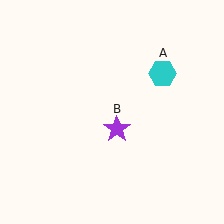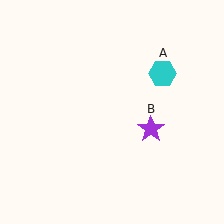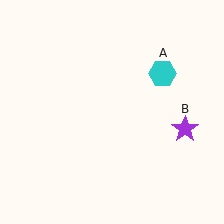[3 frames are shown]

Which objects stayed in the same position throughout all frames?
Cyan hexagon (object A) remained stationary.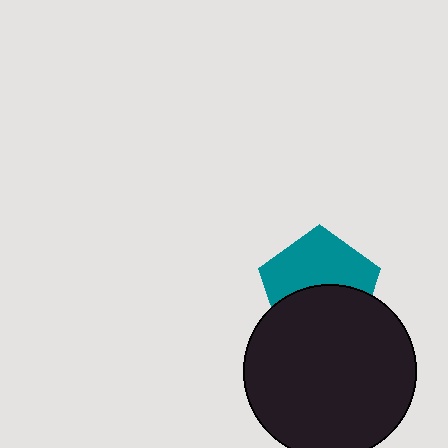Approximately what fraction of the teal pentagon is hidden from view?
Roughly 47% of the teal pentagon is hidden behind the black circle.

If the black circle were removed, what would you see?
You would see the complete teal pentagon.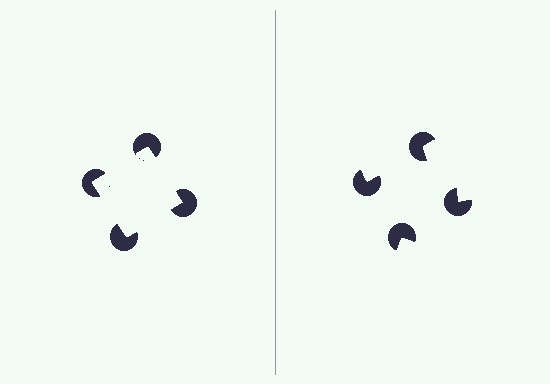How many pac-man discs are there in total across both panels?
8 — 4 on each side.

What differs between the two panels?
The pac-man discs are positioned identically on both sides; only the wedge orientations differ. On the left they align to a square; on the right they are misaligned.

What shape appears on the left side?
An illusory square.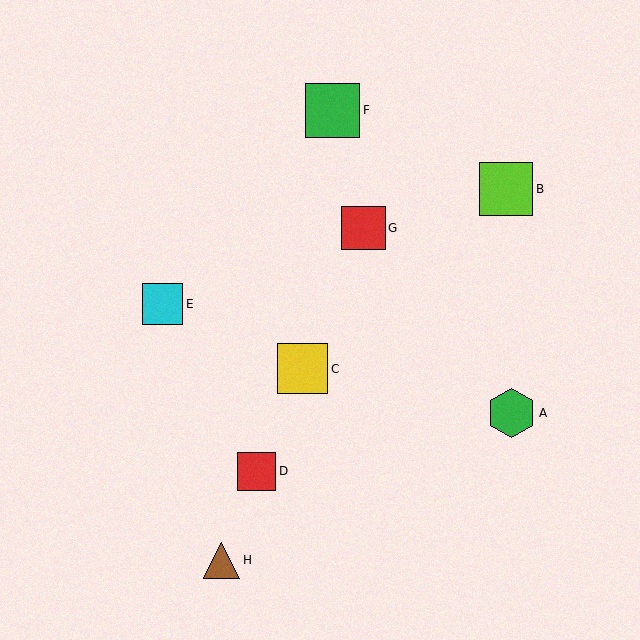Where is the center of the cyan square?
The center of the cyan square is at (163, 304).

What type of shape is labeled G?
Shape G is a red square.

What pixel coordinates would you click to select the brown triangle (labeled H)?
Click at (222, 560) to select the brown triangle H.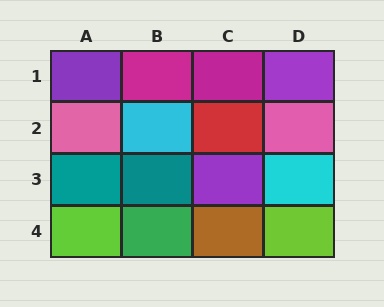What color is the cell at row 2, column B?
Cyan.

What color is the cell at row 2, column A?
Pink.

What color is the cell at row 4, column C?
Brown.